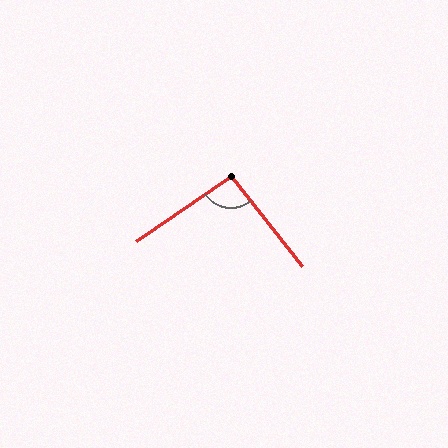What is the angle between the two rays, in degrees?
Approximately 94 degrees.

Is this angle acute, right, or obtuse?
It is approximately a right angle.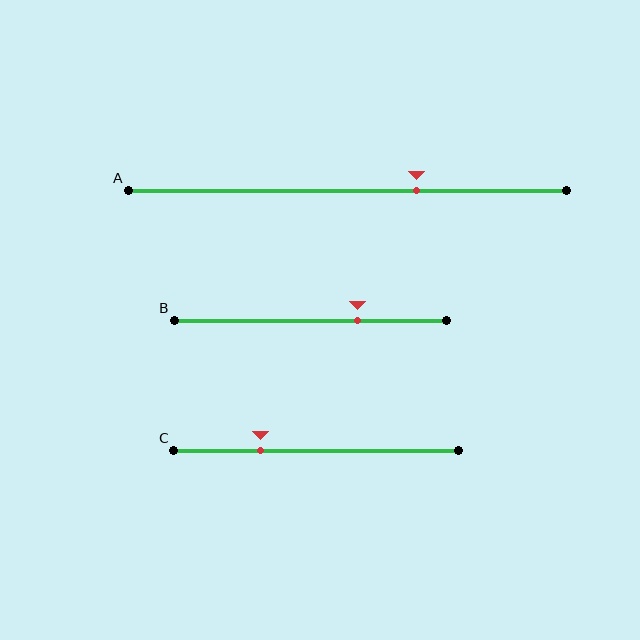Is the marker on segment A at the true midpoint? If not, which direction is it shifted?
No, the marker on segment A is shifted to the right by about 16% of the segment length.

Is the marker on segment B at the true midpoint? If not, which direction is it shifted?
No, the marker on segment B is shifted to the right by about 17% of the segment length.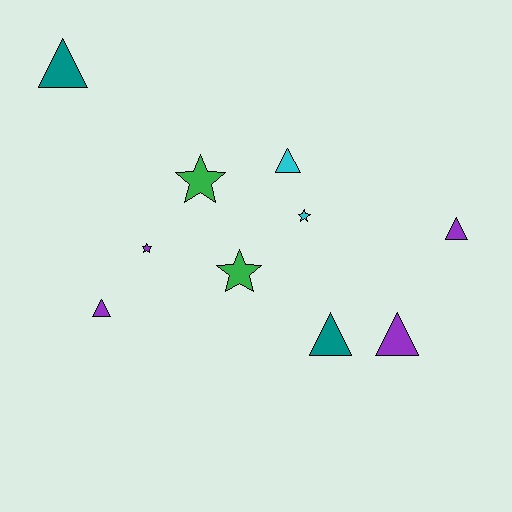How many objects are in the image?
There are 10 objects.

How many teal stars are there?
There are no teal stars.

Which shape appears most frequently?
Triangle, with 6 objects.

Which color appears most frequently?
Purple, with 4 objects.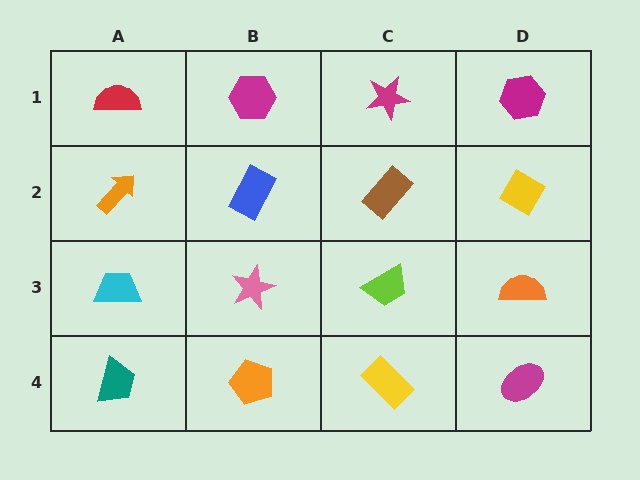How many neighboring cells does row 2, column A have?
3.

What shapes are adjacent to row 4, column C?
A lime trapezoid (row 3, column C), an orange pentagon (row 4, column B), a magenta ellipse (row 4, column D).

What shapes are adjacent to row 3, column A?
An orange arrow (row 2, column A), a teal trapezoid (row 4, column A), a pink star (row 3, column B).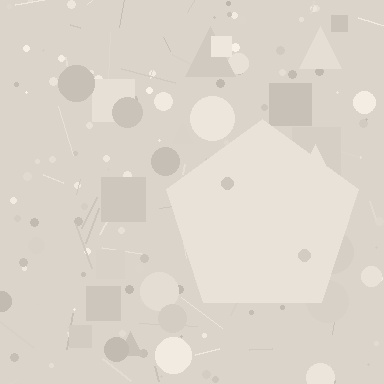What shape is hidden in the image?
A pentagon is hidden in the image.